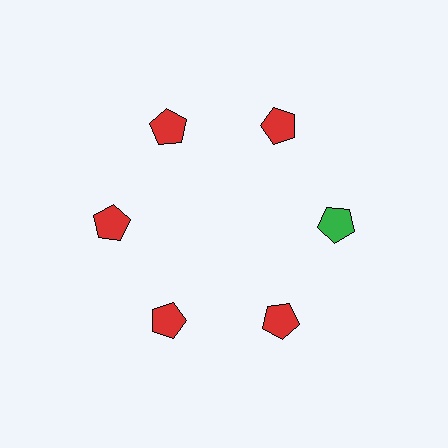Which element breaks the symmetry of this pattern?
The green pentagon at roughly the 3 o'clock position breaks the symmetry. All other shapes are red pentagons.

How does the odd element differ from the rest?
It has a different color: green instead of red.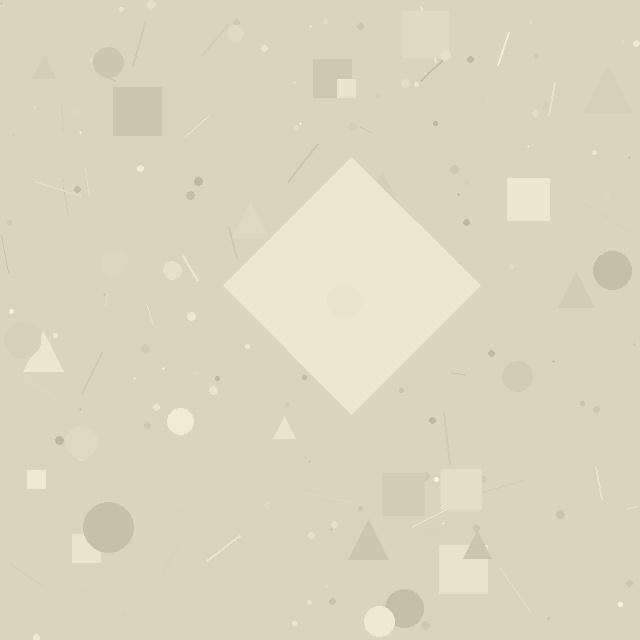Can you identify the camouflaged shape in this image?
The camouflaged shape is a diamond.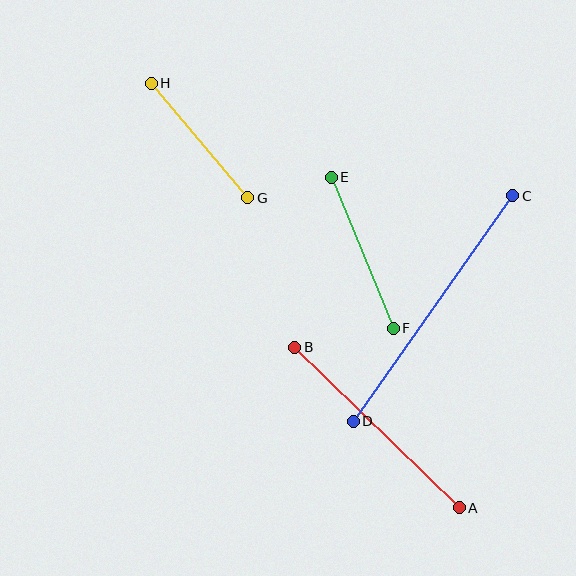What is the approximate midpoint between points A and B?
The midpoint is at approximately (377, 427) pixels.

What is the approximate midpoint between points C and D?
The midpoint is at approximately (433, 309) pixels.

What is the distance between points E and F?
The distance is approximately 163 pixels.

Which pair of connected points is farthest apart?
Points C and D are farthest apart.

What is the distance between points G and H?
The distance is approximately 149 pixels.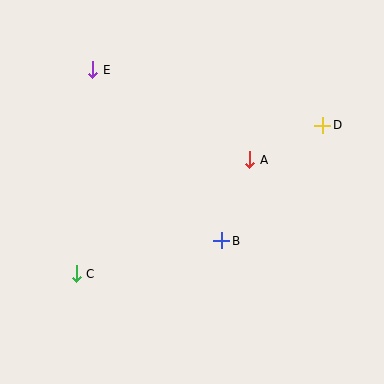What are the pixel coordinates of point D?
Point D is at (323, 125).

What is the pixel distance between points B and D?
The distance between B and D is 154 pixels.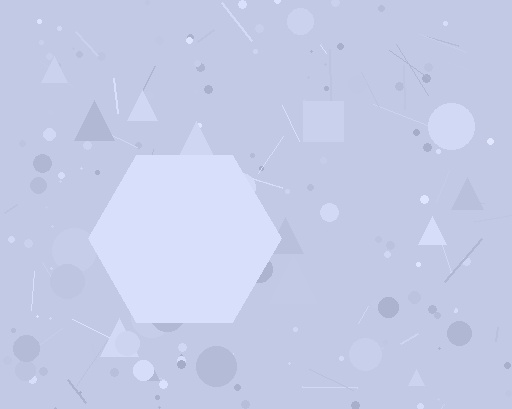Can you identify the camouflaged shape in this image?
The camouflaged shape is a hexagon.